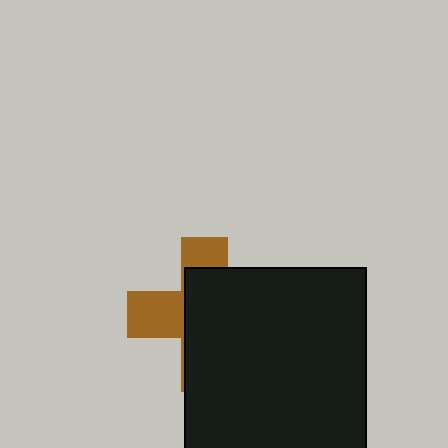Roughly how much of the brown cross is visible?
A small part of it is visible (roughly 34%).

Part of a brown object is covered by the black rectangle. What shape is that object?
It is a cross.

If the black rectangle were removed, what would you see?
You would see the complete brown cross.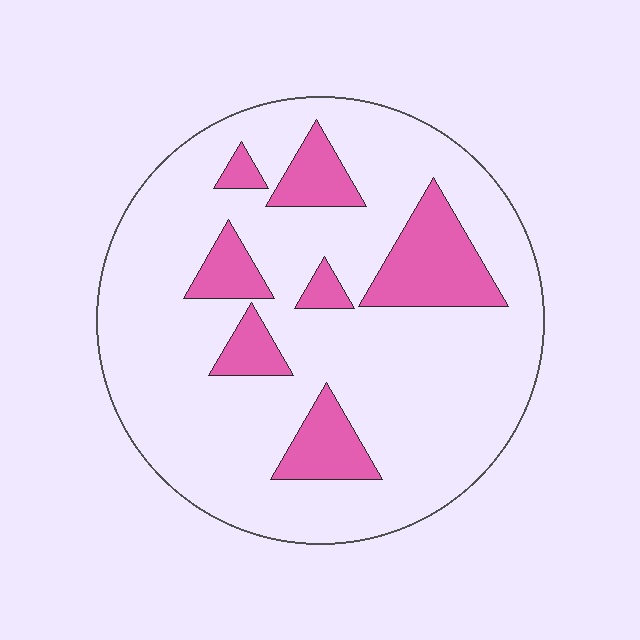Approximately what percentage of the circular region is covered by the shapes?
Approximately 20%.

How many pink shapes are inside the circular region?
7.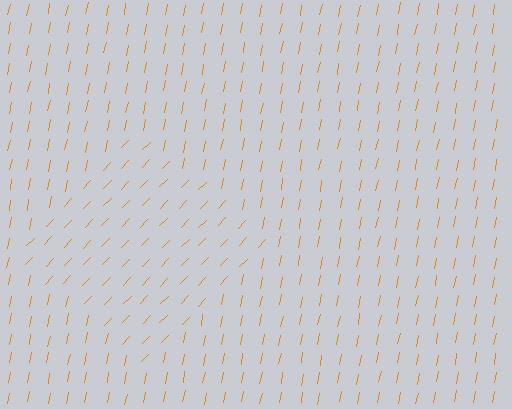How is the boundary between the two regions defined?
The boundary is defined purely by a change in line orientation (approximately 33 degrees difference). All lines are the same color and thickness.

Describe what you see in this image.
The image is filled with small orange line segments. A diamond region in the image has lines oriented differently from the surrounding lines, creating a visible texture boundary.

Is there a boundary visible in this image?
Yes, there is a texture boundary formed by a change in line orientation.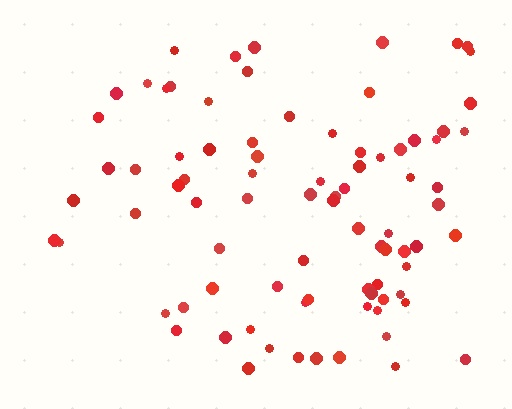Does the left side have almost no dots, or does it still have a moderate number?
Still a moderate number, just noticeably fewer than the right.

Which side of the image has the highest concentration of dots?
The right.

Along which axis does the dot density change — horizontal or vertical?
Horizontal.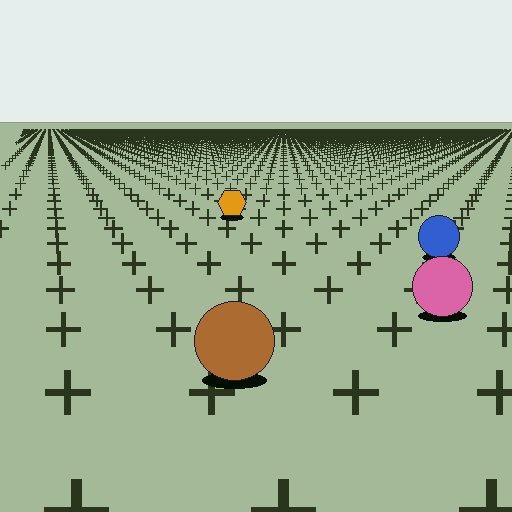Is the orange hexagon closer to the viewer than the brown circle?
No. The brown circle is closer — you can tell from the texture gradient: the ground texture is coarser near it.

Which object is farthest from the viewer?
The orange hexagon is farthest from the viewer. It appears smaller and the ground texture around it is denser.